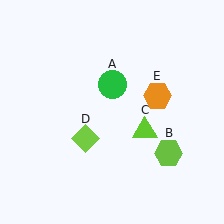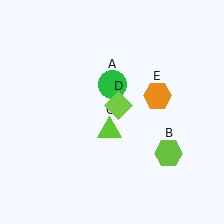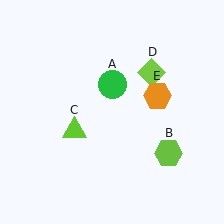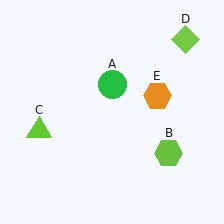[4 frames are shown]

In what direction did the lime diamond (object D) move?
The lime diamond (object D) moved up and to the right.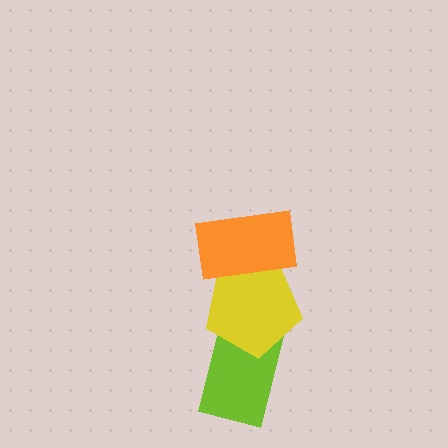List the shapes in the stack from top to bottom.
From top to bottom: the orange rectangle, the yellow pentagon, the lime rectangle.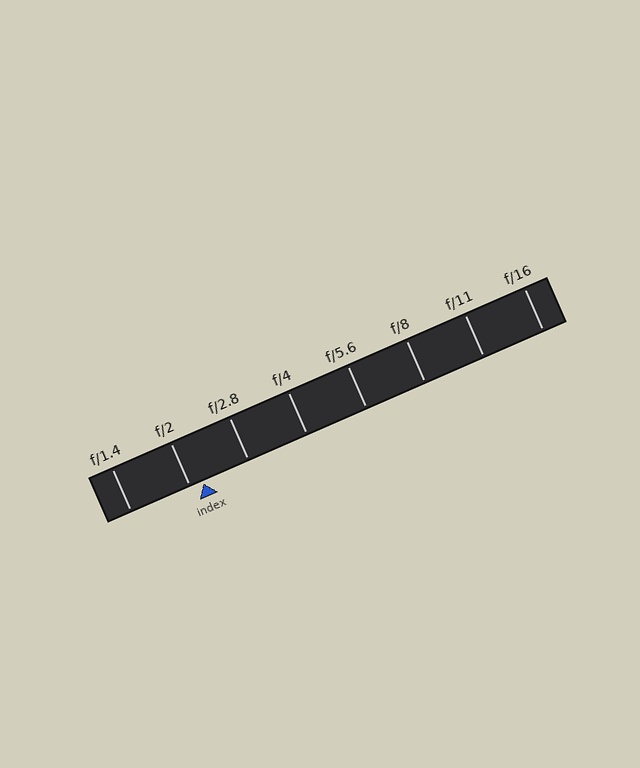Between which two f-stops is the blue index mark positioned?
The index mark is between f/2 and f/2.8.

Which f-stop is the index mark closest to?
The index mark is closest to f/2.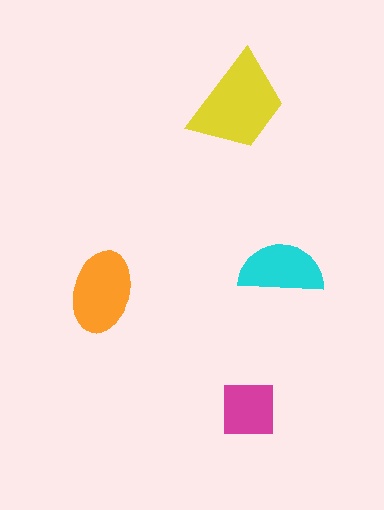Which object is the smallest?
The magenta square.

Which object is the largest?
The yellow trapezoid.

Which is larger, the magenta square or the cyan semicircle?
The cyan semicircle.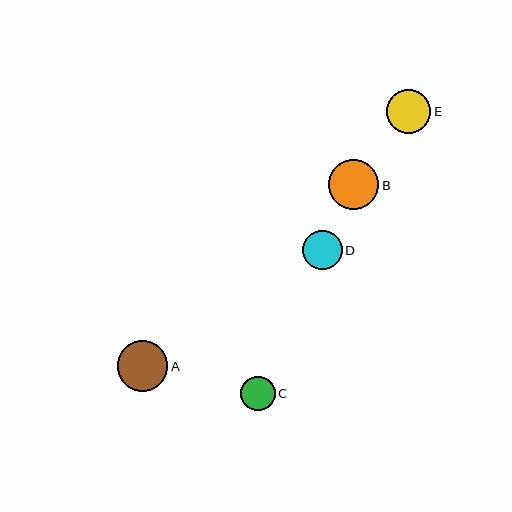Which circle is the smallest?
Circle C is the smallest with a size of approximately 34 pixels.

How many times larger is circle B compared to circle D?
Circle B is approximately 1.3 times the size of circle D.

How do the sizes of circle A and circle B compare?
Circle A and circle B are approximately the same size.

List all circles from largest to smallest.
From largest to smallest: A, B, E, D, C.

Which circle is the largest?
Circle A is the largest with a size of approximately 51 pixels.